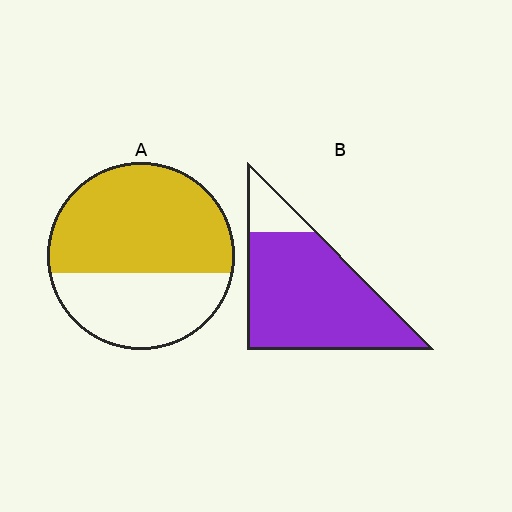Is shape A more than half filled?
Yes.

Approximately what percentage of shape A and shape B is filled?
A is approximately 60% and B is approximately 85%.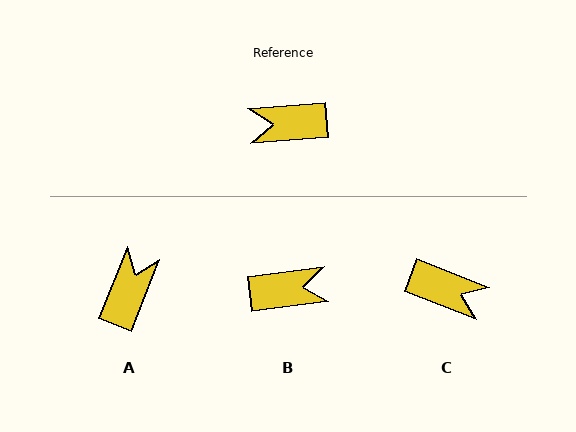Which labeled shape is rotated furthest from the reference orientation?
B, about 177 degrees away.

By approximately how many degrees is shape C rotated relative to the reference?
Approximately 154 degrees counter-clockwise.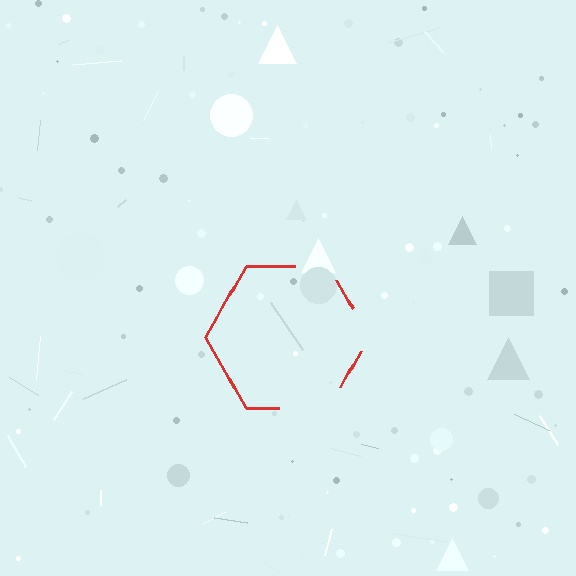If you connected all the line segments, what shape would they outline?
They would outline a hexagon.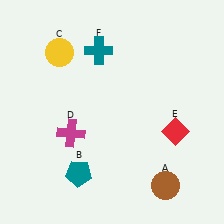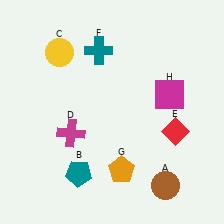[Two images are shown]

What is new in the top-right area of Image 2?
A magenta square (H) was added in the top-right area of Image 2.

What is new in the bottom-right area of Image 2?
An orange pentagon (G) was added in the bottom-right area of Image 2.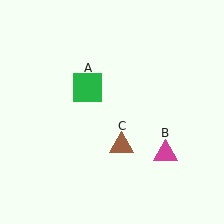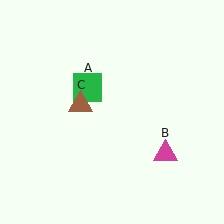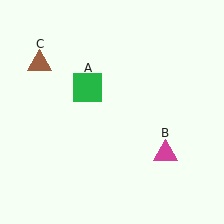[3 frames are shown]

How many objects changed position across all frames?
1 object changed position: brown triangle (object C).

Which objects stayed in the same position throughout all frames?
Green square (object A) and magenta triangle (object B) remained stationary.